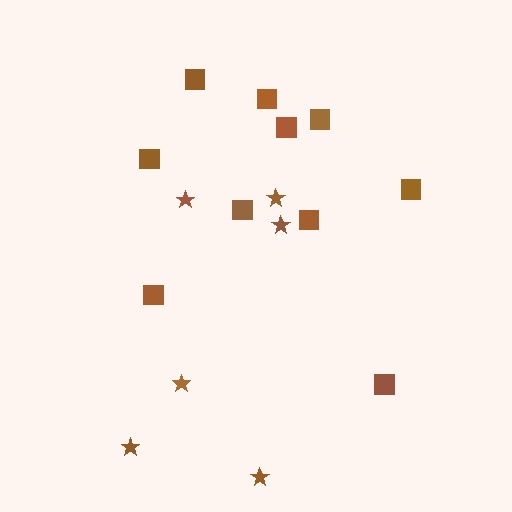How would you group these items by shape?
There are 2 groups: one group of squares (10) and one group of stars (6).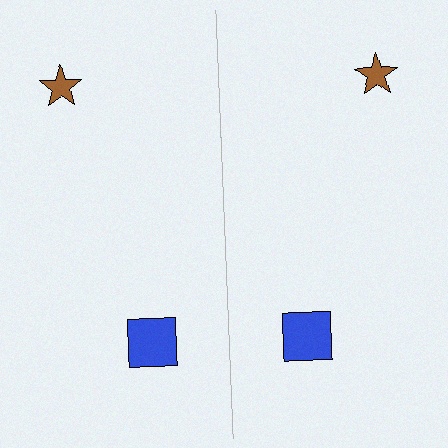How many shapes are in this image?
There are 4 shapes in this image.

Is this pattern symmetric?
Yes, this pattern has bilateral (reflection) symmetry.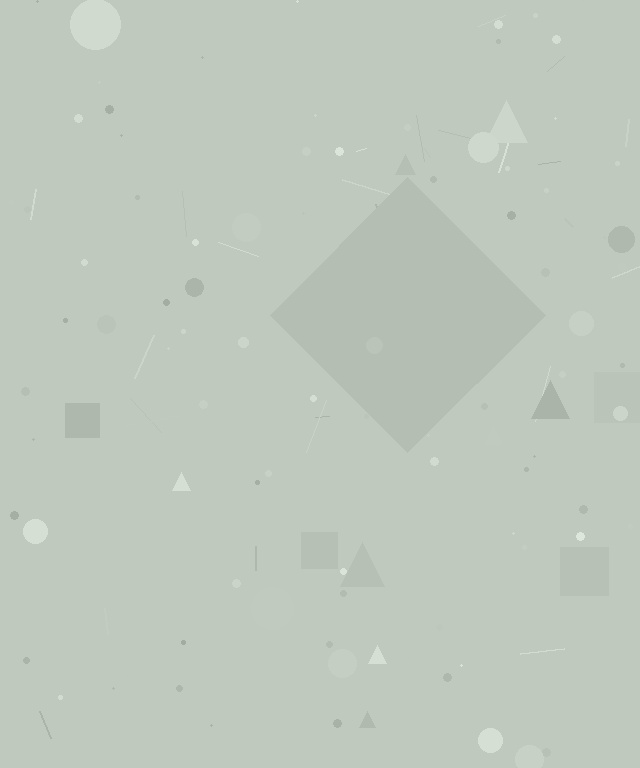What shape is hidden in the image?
A diamond is hidden in the image.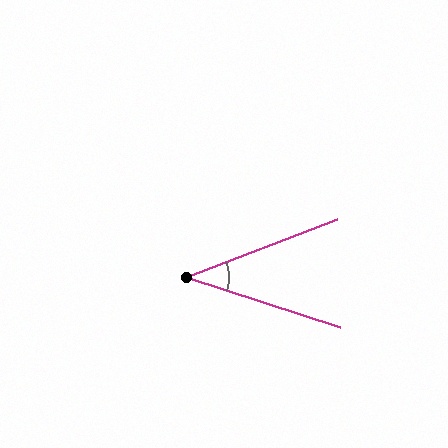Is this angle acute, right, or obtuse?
It is acute.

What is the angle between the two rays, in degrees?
Approximately 39 degrees.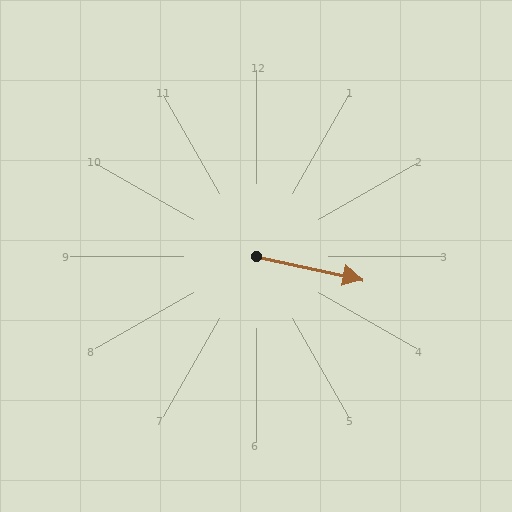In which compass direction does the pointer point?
East.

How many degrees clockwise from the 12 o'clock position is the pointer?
Approximately 102 degrees.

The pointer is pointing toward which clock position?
Roughly 3 o'clock.